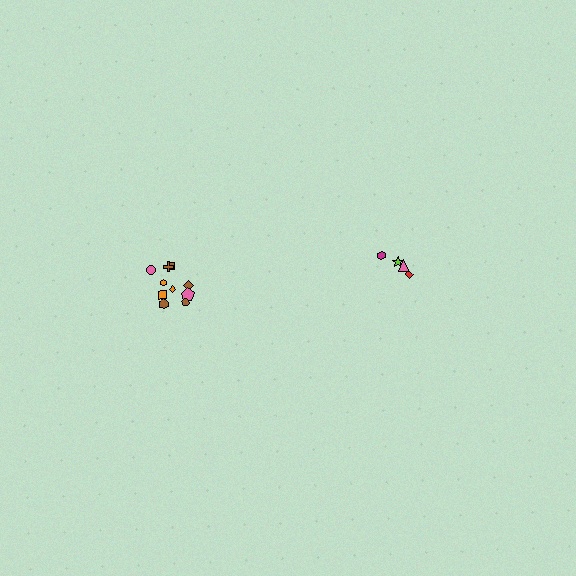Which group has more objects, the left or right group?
The left group.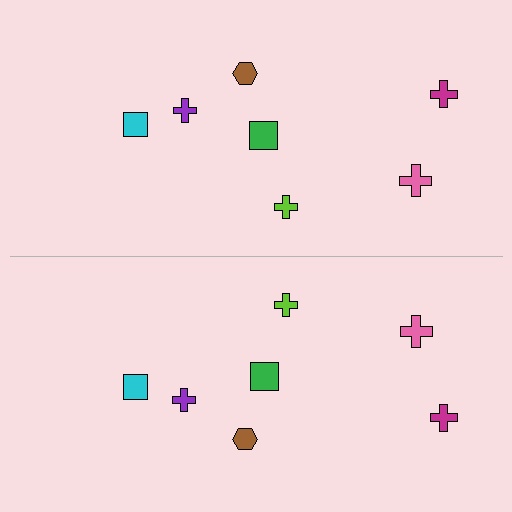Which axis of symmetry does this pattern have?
The pattern has a horizontal axis of symmetry running through the center of the image.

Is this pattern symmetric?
Yes, this pattern has bilateral (reflection) symmetry.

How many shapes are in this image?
There are 14 shapes in this image.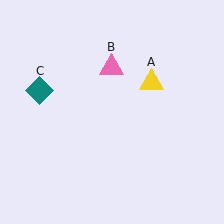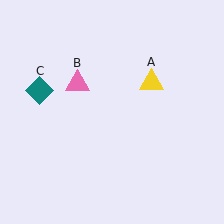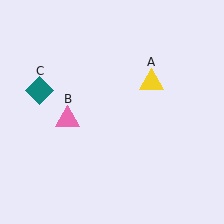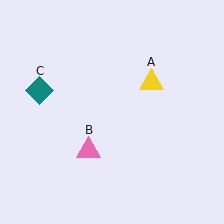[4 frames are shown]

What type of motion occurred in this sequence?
The pink triangle (object B) rotated counterclockwise around the center of the scene.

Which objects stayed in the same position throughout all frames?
Yellow triangle (object A) and teal diamond (object C) remained stationary.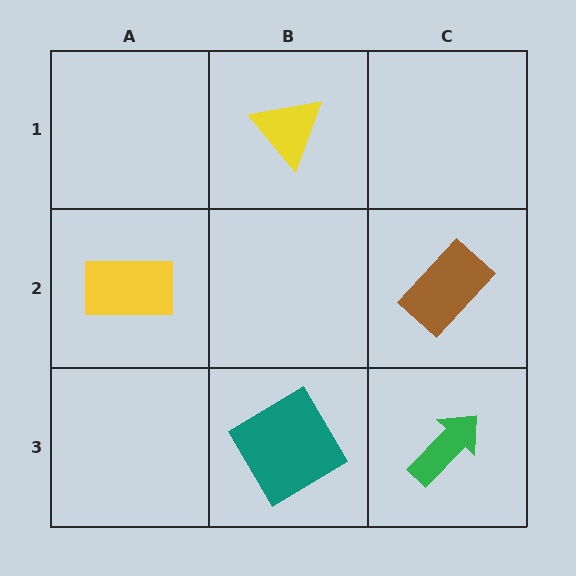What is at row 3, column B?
A teal diamond.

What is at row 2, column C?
A brown rectangle.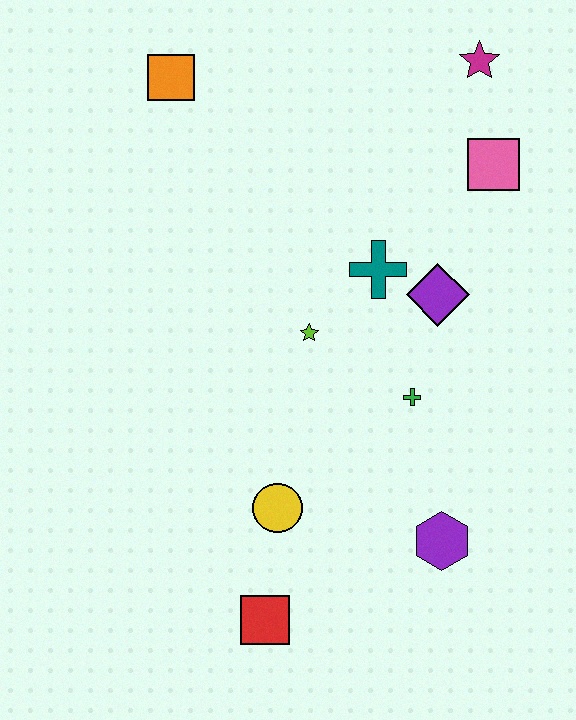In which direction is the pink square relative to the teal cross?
The pink square is to the right of the teal cross.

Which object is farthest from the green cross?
The orange square is farthest from the green cross.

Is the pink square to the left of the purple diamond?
No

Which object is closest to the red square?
The yellow circle is closest to the red square.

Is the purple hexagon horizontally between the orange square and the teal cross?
No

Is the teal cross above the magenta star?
No